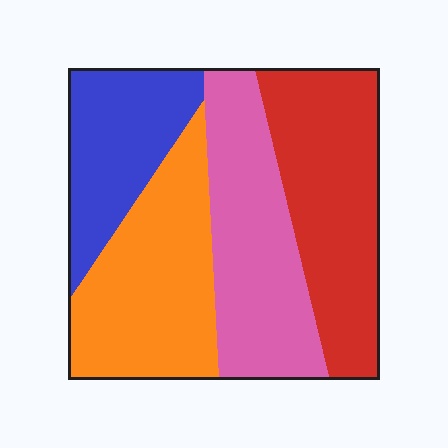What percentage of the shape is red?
Red covers 28% of the shape.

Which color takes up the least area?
Blue, at roughly 20%.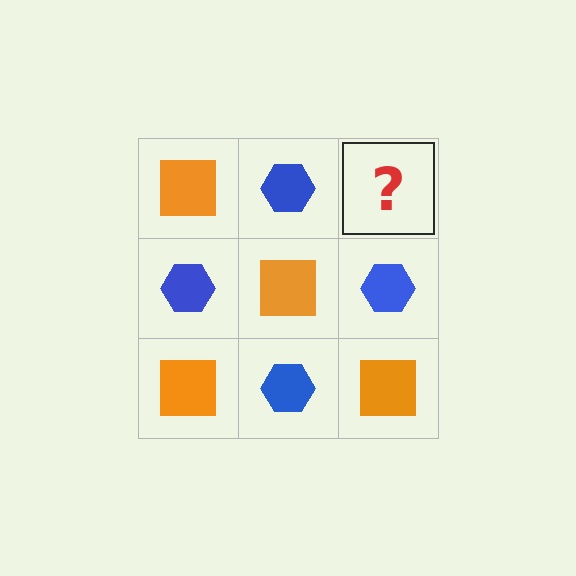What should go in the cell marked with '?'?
The missing cell should contain an orange square.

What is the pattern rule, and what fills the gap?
The rule is that it alternates orange square and blue hexagon in a checkerboard pattern. The gap should be filled with an orange square.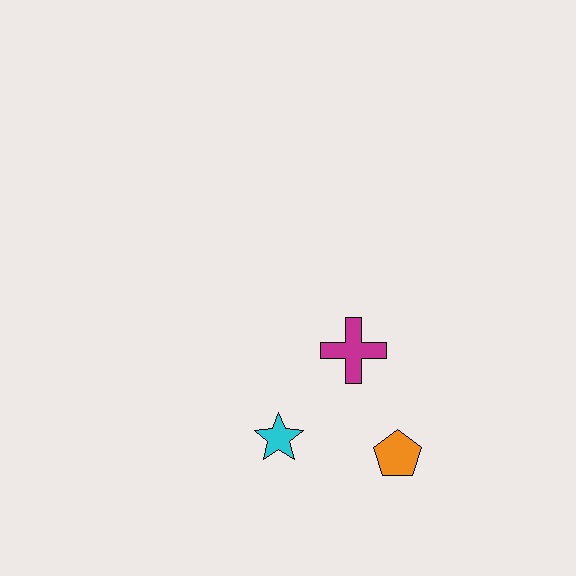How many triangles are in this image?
There are no triangles.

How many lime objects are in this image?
There are no lime objects.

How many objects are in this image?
There are 3 objects.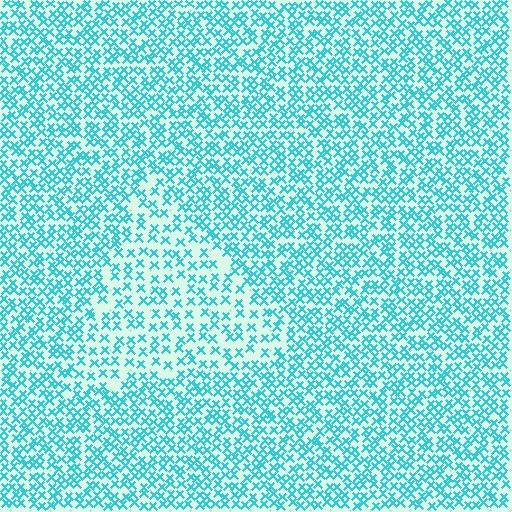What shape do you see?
I see a triangle.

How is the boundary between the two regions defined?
The boundary is defined by a change in element density (approximately 1.8x ratio). All elements are the same color, size, and shape.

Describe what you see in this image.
The image contains small cyan elements arranged at two different densities. A triangle-shaped region is visible where the elements are less densely packed than the surrounding area.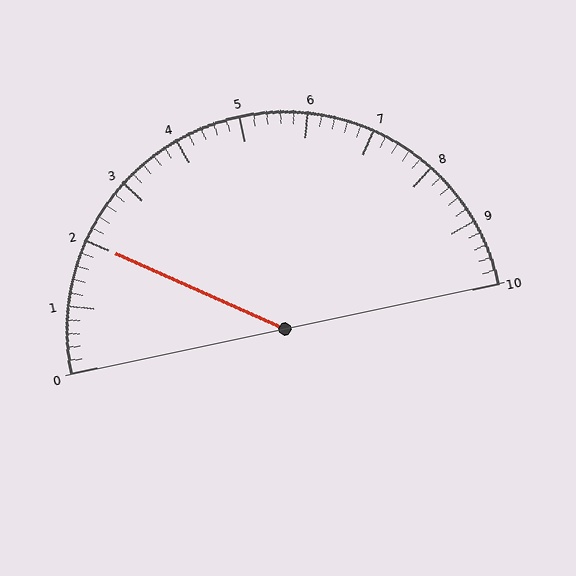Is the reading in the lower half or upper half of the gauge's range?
The reading is in the lower half of the range (0 to 10).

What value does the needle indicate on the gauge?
The needle indicates approximately 2.0.